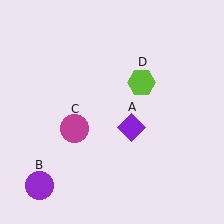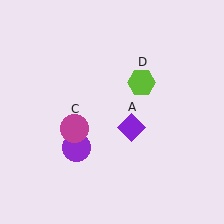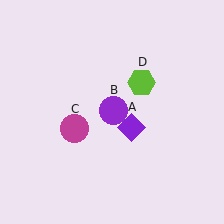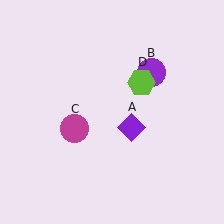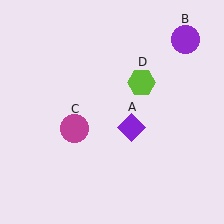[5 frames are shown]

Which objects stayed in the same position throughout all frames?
Purple diamond (object A) and magenta circle (object C) and lime hexagon (object D) remained stationary.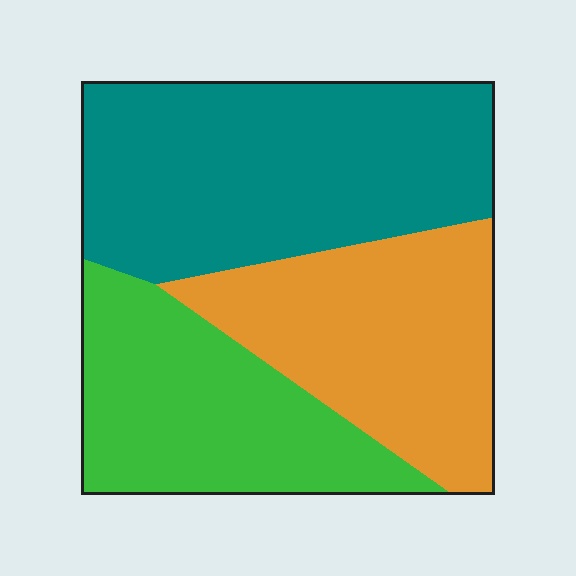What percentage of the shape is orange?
Orange takes up between a quarter and a half of the shape.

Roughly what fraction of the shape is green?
Green takes up between a quarter and a half of the shape.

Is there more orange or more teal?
Teal.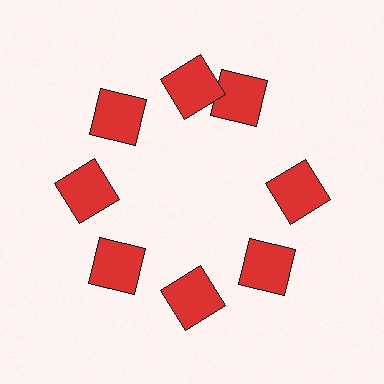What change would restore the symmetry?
The symmetry would be restored by rotating it back into even spacing with its neighbors so that all 8 squares sit at equal angles and equal distance from the center.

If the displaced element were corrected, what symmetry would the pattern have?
It would have 8-fold rotational symmetry — the pattern would map onto itself every 45 degrees.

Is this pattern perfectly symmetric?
No. The 8 red squares are arranged in a ring, but one element near the 2 o'clock position is rotated out of alignment along the ring, breaking the 8-fold rotational symmetry.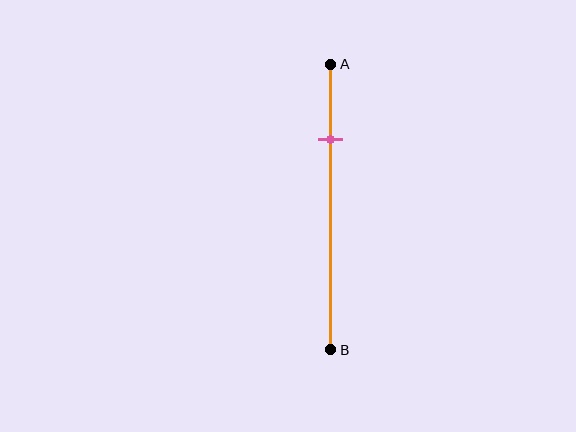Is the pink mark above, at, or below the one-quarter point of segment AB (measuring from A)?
The pink mark is approximately at the one-quarter point of segment AB.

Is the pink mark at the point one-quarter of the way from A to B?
Yes, the mark is approximately at the one-quarter point.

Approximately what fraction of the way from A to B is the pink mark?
The pink mark is approximately 25% of the way from A to B.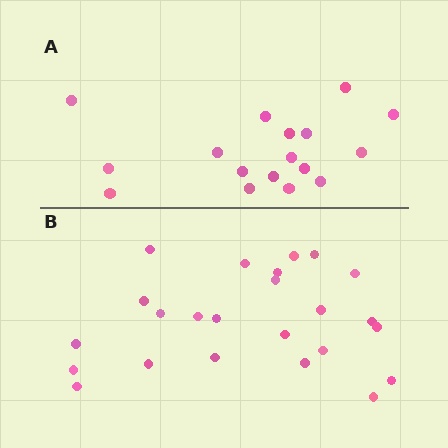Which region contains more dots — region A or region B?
Region B (the bottom region) has more dots.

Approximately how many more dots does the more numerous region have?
Region B has roughly 8 or so more dots than region A.